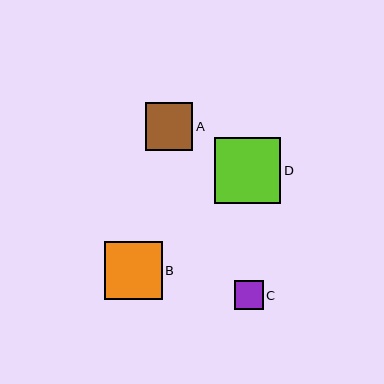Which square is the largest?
Square D is the largest with a size of approximately 66 pixels.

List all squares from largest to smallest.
From largest to smallest: D, B, A, C.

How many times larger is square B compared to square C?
Square B is approximately 2.0 times the size of square C.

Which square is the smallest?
Square C is the smallest with a size of approximately 29 pixels.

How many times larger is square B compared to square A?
Square B is approximately 1.2 times the size of square A.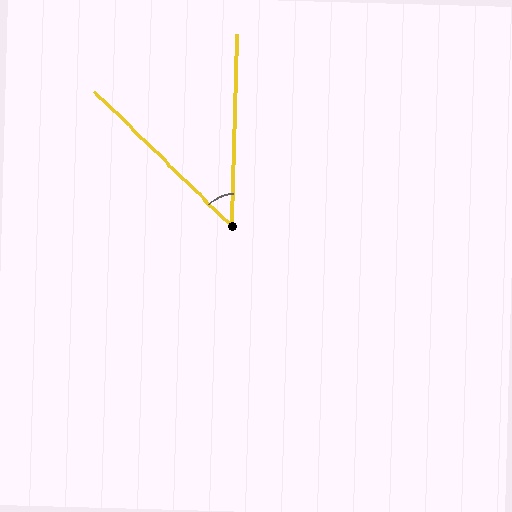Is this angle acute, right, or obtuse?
It is acute.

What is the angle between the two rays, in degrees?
Approximately 47 degrees.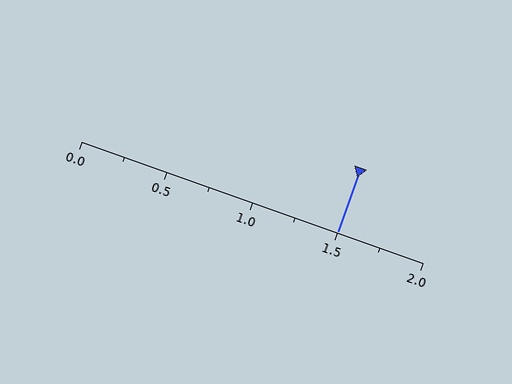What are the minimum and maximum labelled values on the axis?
The axis runs from 0.0 to 2.0.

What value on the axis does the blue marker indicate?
The marker indicates approximately 1.5.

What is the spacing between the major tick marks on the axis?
The major ticks are spaced 0.5 apart.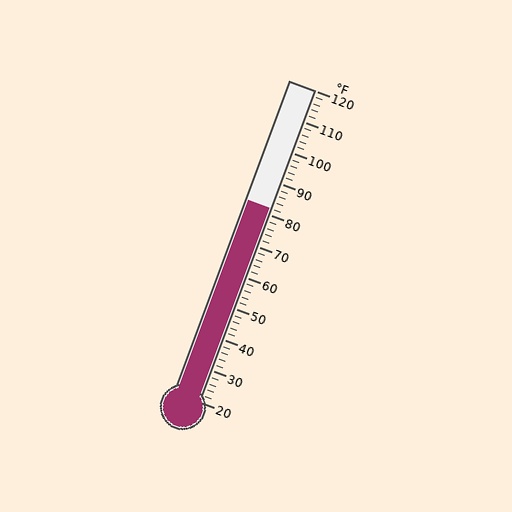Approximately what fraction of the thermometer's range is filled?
The thermometer is filled to approximately 60% of its range.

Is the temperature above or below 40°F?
The temperature is above 40°F.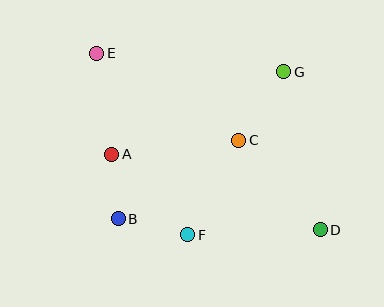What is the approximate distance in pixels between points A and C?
The distance between A and C is approximately 128 pixels.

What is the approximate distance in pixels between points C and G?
The distance between C and G is approximately 82 pixels.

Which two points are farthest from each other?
Points D and E are farthest from each other.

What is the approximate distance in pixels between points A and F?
The distance between A and F is approximately 111 pixels.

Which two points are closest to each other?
Points A and B are closest to each other.